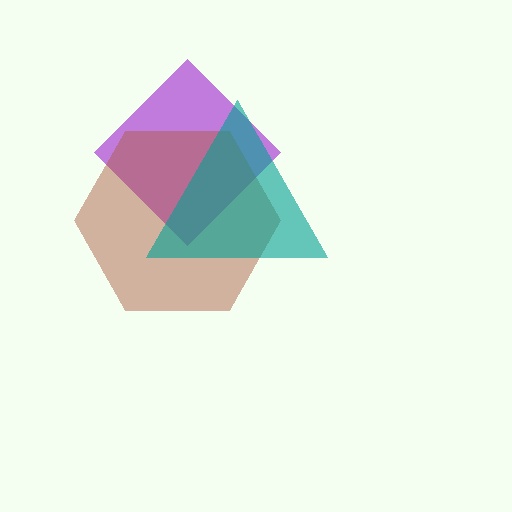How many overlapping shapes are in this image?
There are 3 overlapping shapes in the image.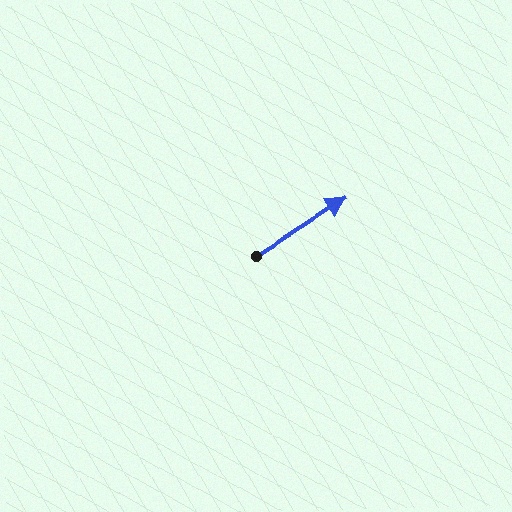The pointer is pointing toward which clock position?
Roughly 2 o'clock.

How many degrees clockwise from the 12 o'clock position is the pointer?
Approximately 58 degrees.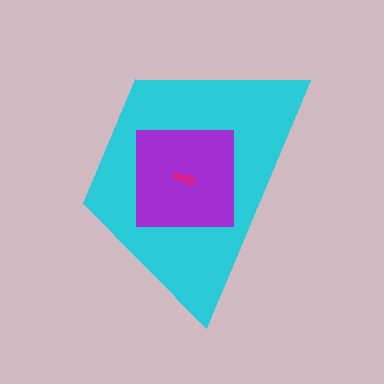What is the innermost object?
The magenta arrow.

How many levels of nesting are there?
3.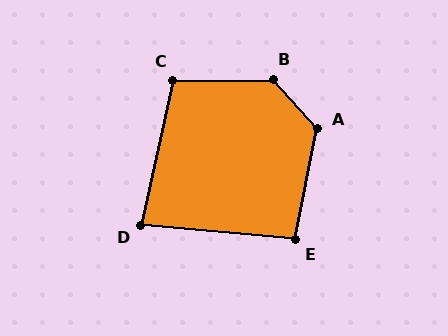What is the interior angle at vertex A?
Approximately 127 degrees (obtuse).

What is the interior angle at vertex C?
Approximately 103 degrees (obtuse).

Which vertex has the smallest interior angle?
D, at approximately 83 degrees.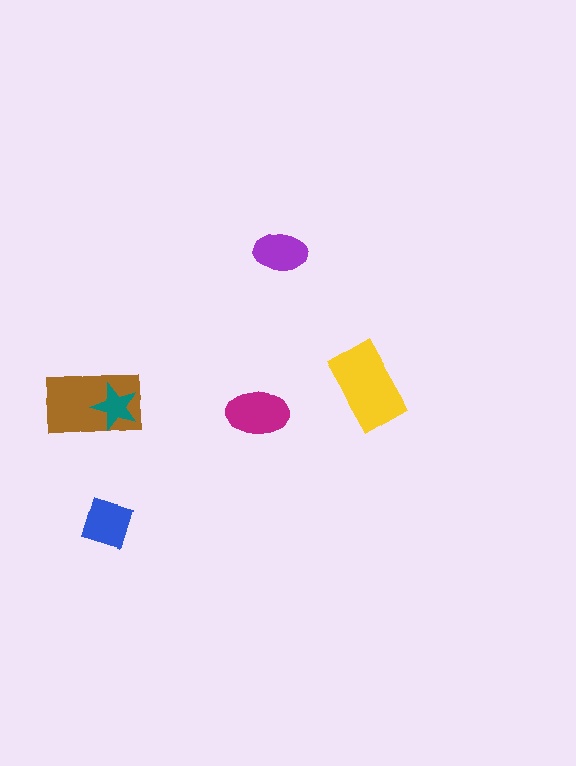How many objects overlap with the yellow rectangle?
0 objects overlap with the yellow rectangle.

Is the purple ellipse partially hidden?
No, no other shape covers it.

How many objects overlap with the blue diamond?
0 objects overlap with the blue diamond.